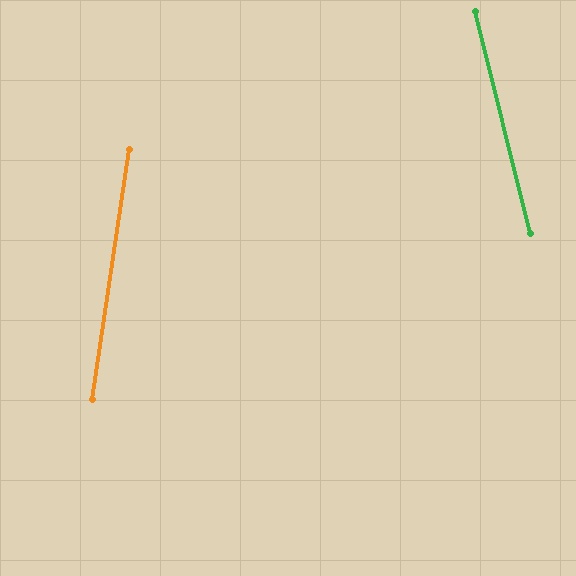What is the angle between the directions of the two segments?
Approximately 22 degrees.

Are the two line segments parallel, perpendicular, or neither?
Neither parallel nor perpendicular — they differ by about 22°.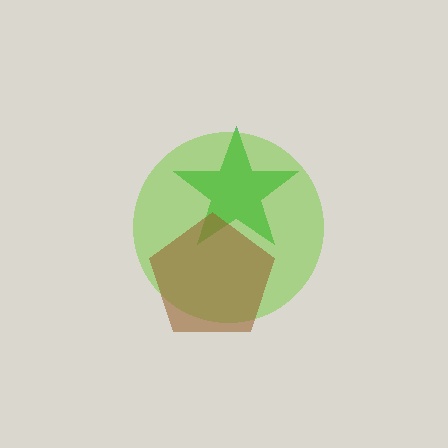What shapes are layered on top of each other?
The layered shapes are: a green star, a lime circle, a brown pentagon.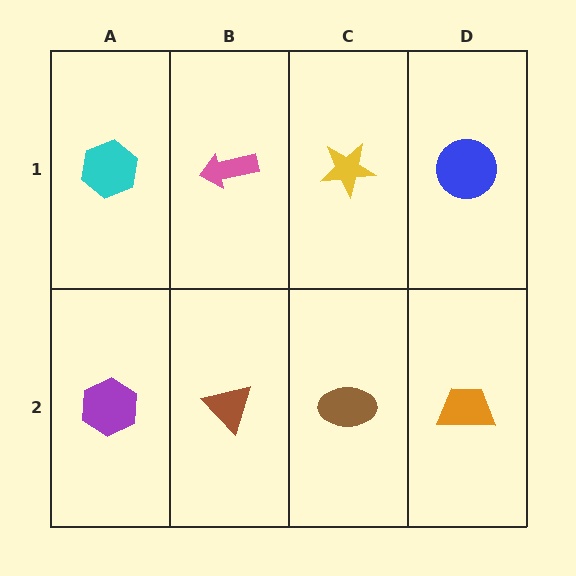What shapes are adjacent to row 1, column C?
A brown ellipse (row 2, column C), a pink arrow (row 1, column B), a blue circle (row 1, column D).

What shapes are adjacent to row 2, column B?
A pink arrow (row 1, column B), a purple hexagon (row 2, column A), a brown ellipse (row 2, column C).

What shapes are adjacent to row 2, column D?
A blue circle (row 1, column D), a brown ellipse (row 2, column C).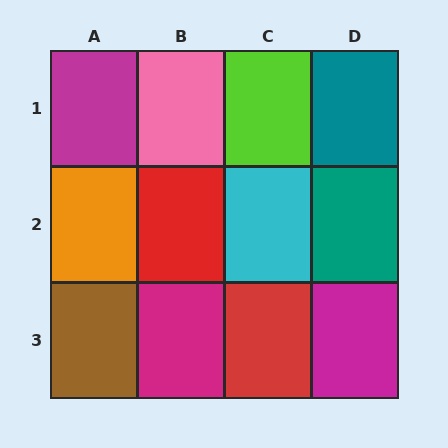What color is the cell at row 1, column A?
Magenta.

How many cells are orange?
1 cell is orange.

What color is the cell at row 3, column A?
Brown.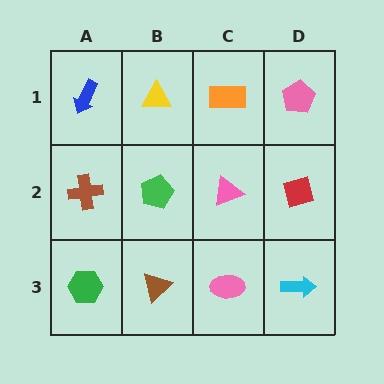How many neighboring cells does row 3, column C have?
3.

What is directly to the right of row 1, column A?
A yellow triangle.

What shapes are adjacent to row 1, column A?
A brown cross (row 2, column A), a yellow triangle (row 1, column B).